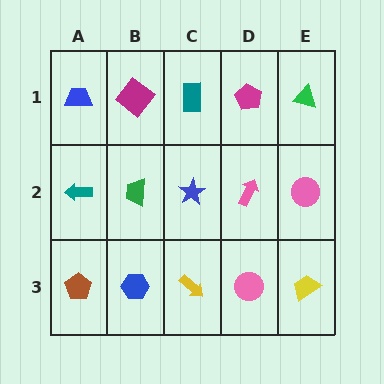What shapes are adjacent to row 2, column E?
A green triangle (row 1, column E), a yellow trapezoid (row 3, column E), a pink arrow (row 2, column D).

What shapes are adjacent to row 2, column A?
A blue trapezoid (row 1, column A), a brown pentagon (row 3, column A), a green trapezoid (row 2, column B).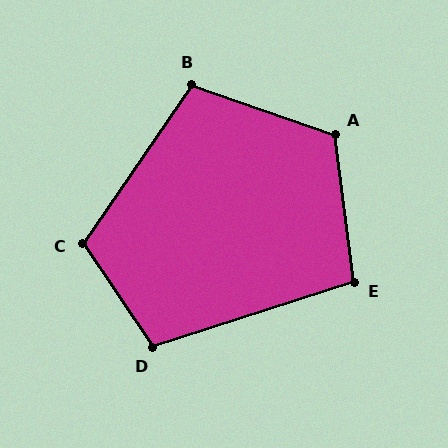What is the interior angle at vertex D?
Approximately 106 degrees (obtuse).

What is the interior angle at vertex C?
Approximately 112 degrees (obtuse).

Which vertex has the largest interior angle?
A, at approximately 116 degrees.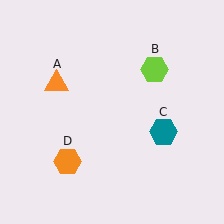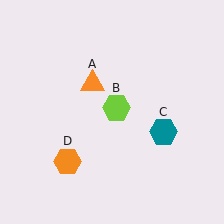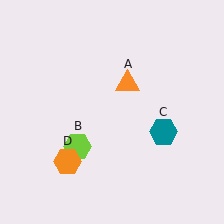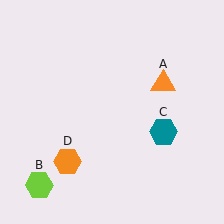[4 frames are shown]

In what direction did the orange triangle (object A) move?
The orange triangle (object A) moved right.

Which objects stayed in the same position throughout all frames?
Teal hexagon (object C) and orange hexagon (object D) remained stationary.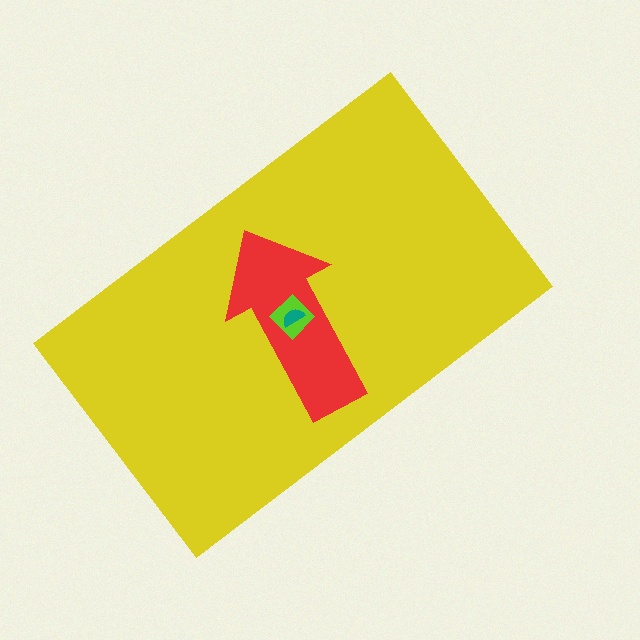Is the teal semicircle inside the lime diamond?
Yes.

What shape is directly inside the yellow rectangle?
The red arrow.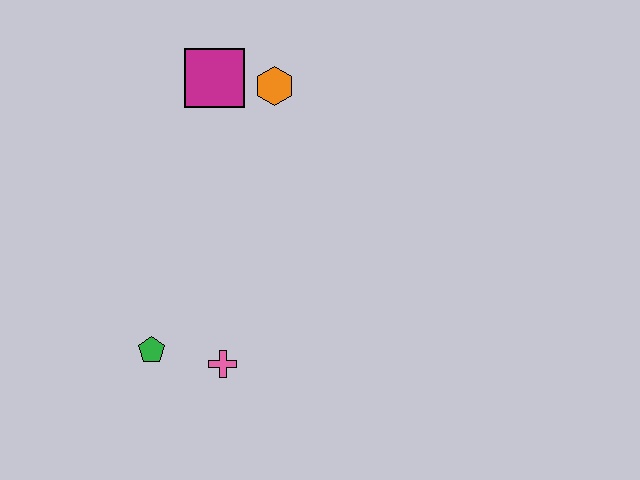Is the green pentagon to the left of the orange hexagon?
Yes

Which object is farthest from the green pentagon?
The orange hexagon is farthest from the green pentagon.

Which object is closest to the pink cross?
The green pentagon is closest to the pink cross.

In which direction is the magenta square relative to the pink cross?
The magenta square is above the pink cross.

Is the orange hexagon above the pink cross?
Yes